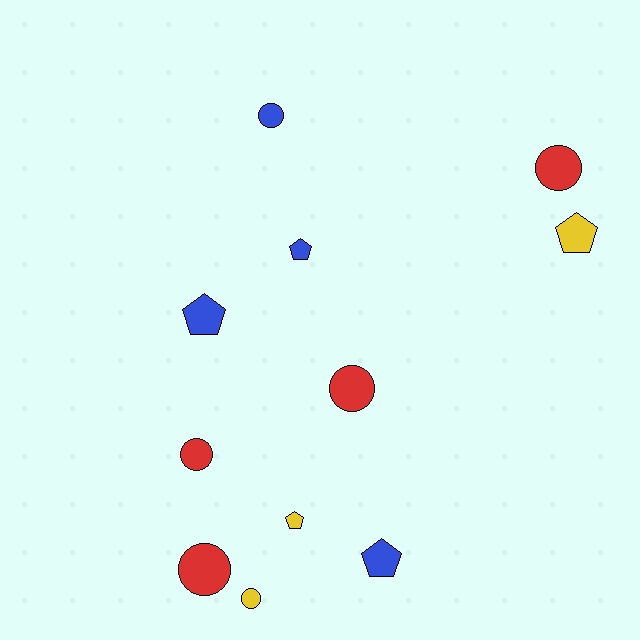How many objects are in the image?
There are 11 objects.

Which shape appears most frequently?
Circle, with 6 objects.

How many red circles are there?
There are 4 red circles.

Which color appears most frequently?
Blue, with 4 objects.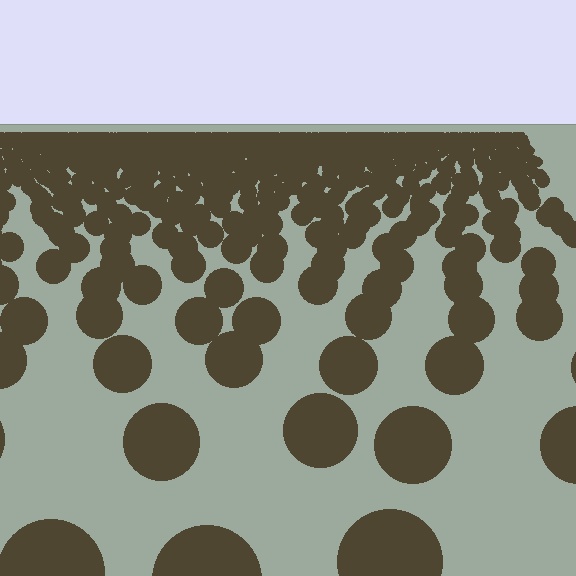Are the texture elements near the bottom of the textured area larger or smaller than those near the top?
Larger. Near the bottom, elements are closer to the viewer and appear at a bigger on-screen size.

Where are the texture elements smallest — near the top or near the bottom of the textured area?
Near the top.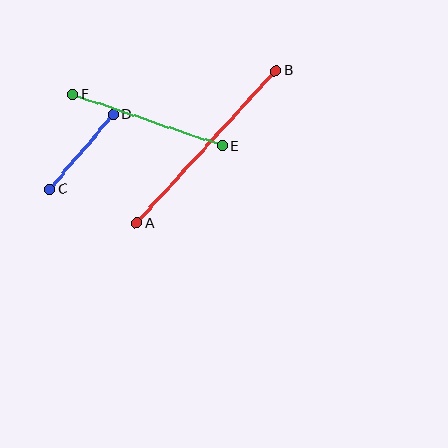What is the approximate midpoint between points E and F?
The midpoint is at approximately (147, 120) pixels.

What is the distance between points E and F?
The distance is approximately 157 pixels.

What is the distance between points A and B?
The distance is approximately 206 pixels.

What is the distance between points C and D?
The distance is approximately 98 pixels.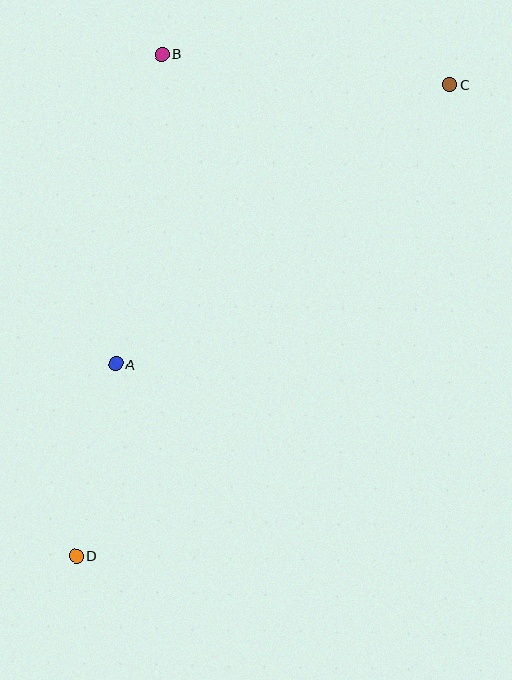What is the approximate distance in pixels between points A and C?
The distance between A and C is approximately 436 pixels.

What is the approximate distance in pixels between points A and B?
The distance between A and B is approximately 313 pixels.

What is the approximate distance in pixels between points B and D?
The distance between B and D is approximately 509 pixels.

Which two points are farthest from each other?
Points C and D are farthest from each other.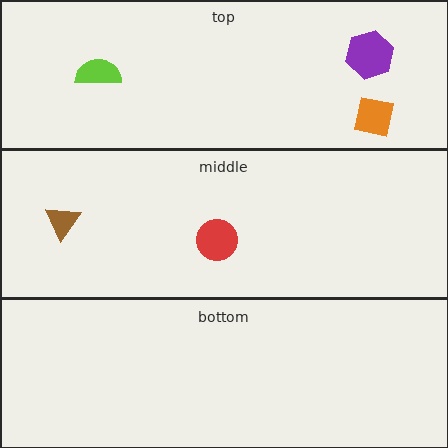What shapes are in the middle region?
The red circle, the brown triangle.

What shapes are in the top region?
The purple hexagon, the orange square, the lime semicircle.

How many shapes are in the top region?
3.